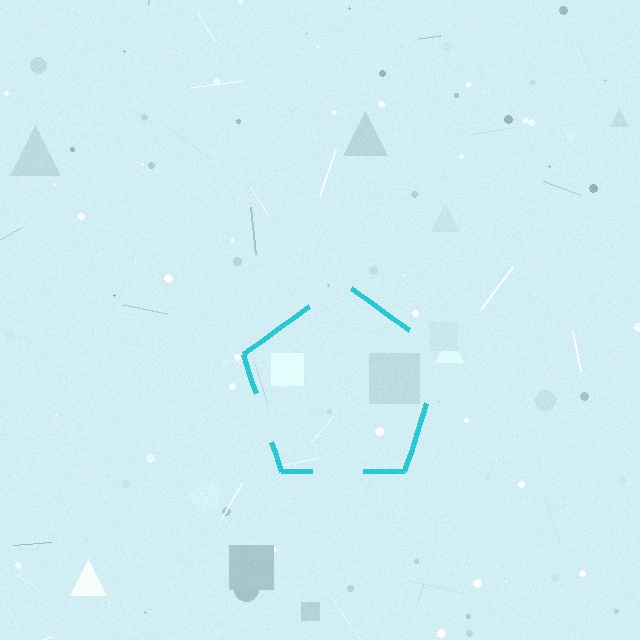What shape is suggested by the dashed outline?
The dashed outline suggests a pentagon.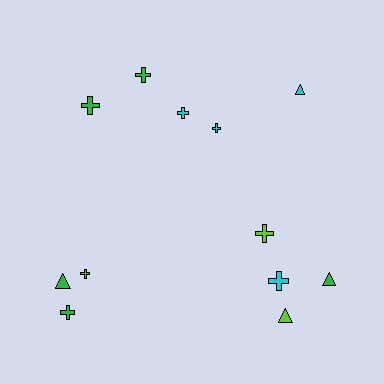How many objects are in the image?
There are 12 objects.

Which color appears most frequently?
Green, with 6 objects.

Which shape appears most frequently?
Cross, with 8 objects.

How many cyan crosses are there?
There are 3 cyan crosses.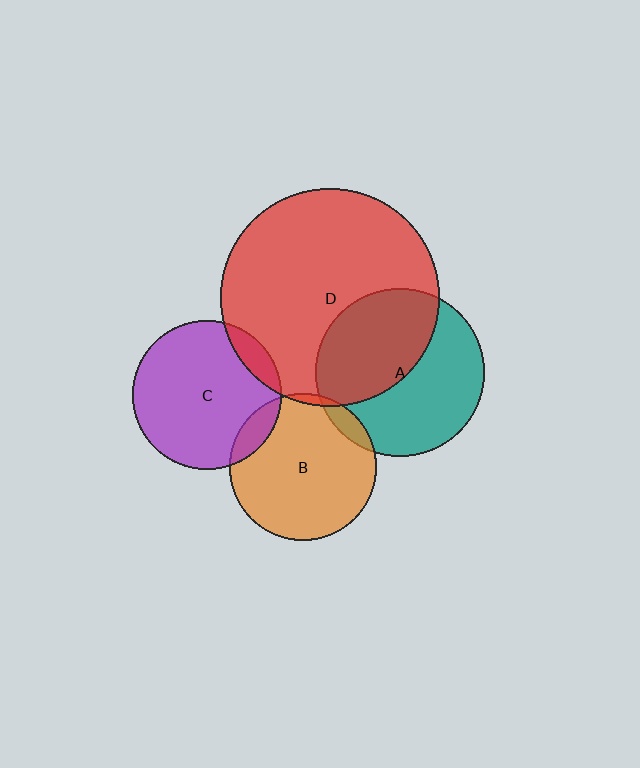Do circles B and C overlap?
Yes.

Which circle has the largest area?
Circle D (red).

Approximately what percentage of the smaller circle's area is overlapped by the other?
Approximately 10%.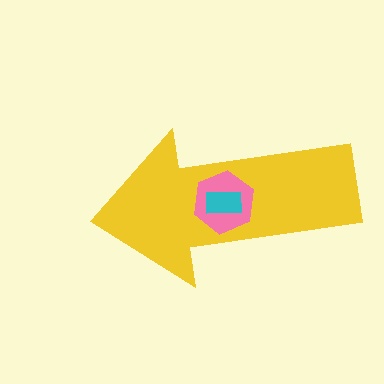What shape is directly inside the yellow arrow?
The pink hexagon.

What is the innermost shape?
The cyan rectangle.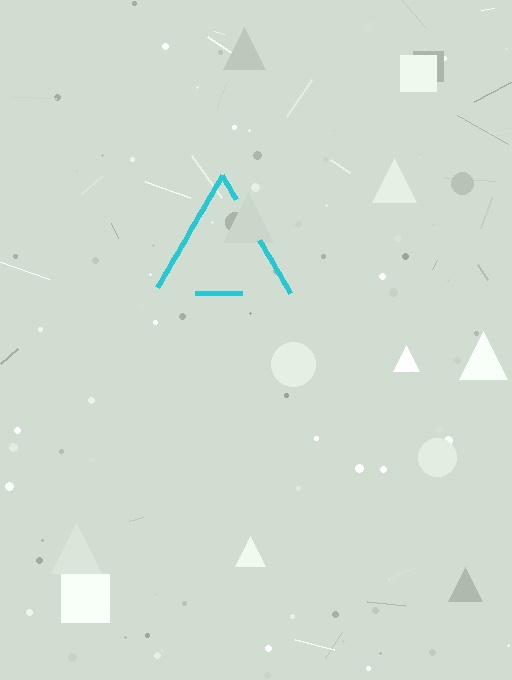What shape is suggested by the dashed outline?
The dashed outline suggests a triangle.